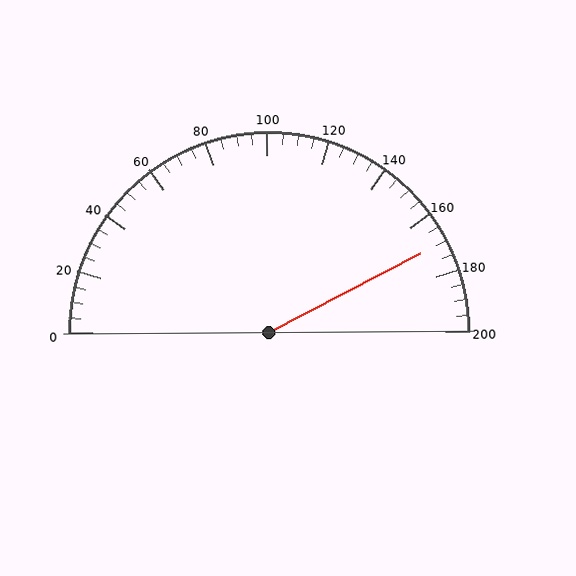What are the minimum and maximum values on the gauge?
The gauge ranges from 0 to 200.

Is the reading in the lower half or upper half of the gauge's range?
The reading is in the upper half of the range (0 to 200).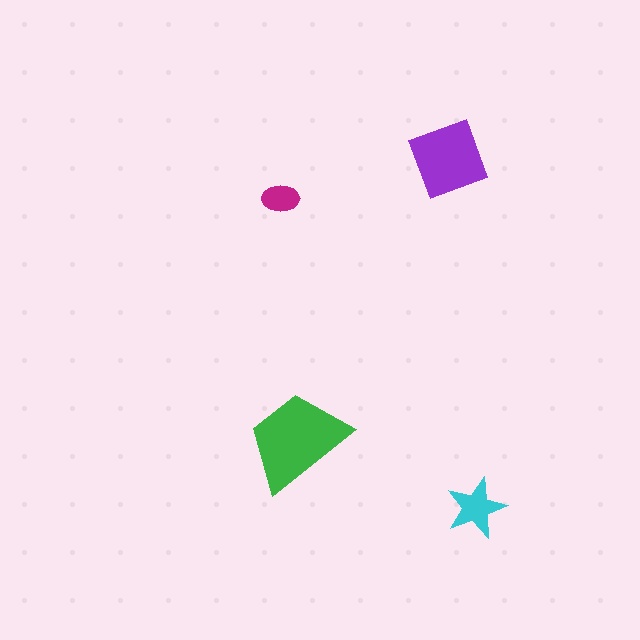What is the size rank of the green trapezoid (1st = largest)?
1st.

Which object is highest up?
The purple diamond is topmost.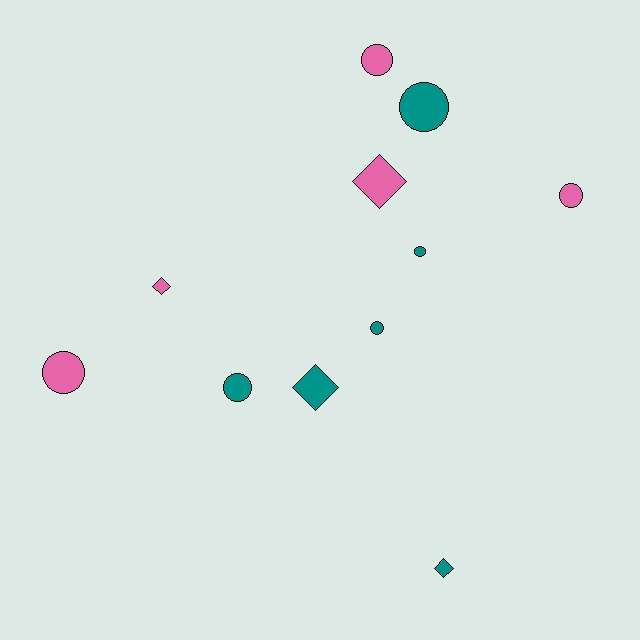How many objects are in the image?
There are 11 objects.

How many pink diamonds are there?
There are 2 pink diamonds.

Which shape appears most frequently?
Circle, with 7 objects.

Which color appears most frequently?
Teal, with 6 objects.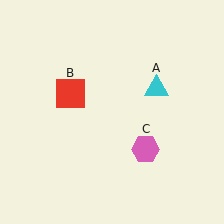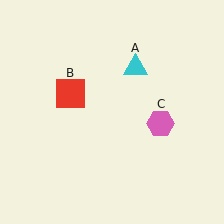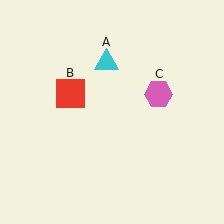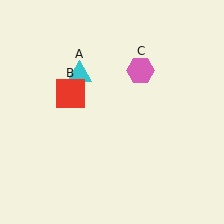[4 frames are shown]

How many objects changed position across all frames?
2 objects changed position: cyan triangle (object A), pink hexagon (object C).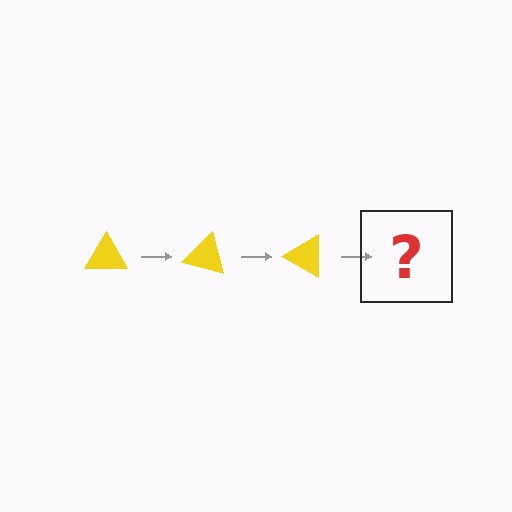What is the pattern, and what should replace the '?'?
The pattern is that the triangle rotates 15 degrees each step. The '?' should be a yellow triangle rotated 45 degrees.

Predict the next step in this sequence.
The next step is a yellow triangle rotated 45 degrees.